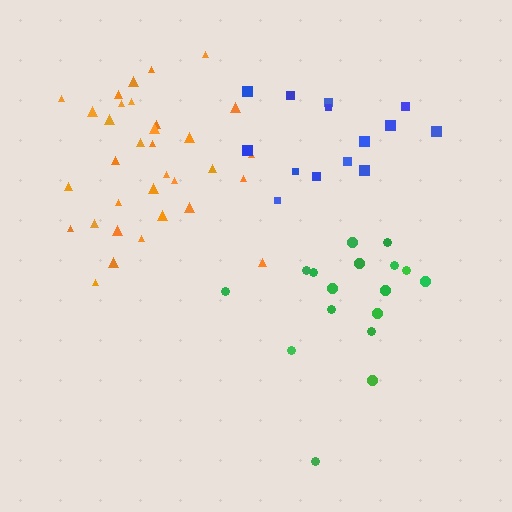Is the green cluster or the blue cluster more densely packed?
Blue.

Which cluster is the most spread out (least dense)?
Green.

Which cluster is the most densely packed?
Orange.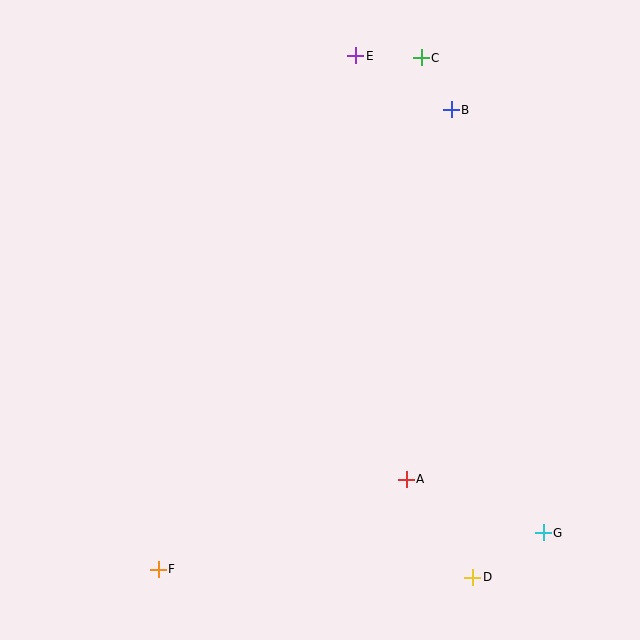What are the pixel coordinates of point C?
Point C is at (421, 58).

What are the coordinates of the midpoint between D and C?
The midpoint between D and C is at (447, 317).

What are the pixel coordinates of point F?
Point F is at (158, 569).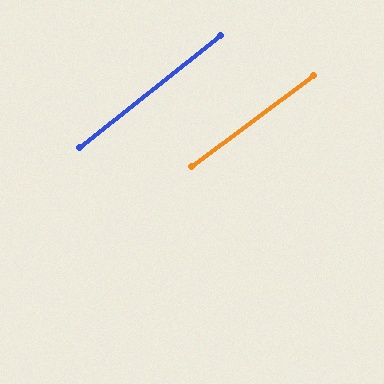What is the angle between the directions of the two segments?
Approximately 2 degrees.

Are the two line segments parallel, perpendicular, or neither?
Parallel — their directions differ by only 1.9°.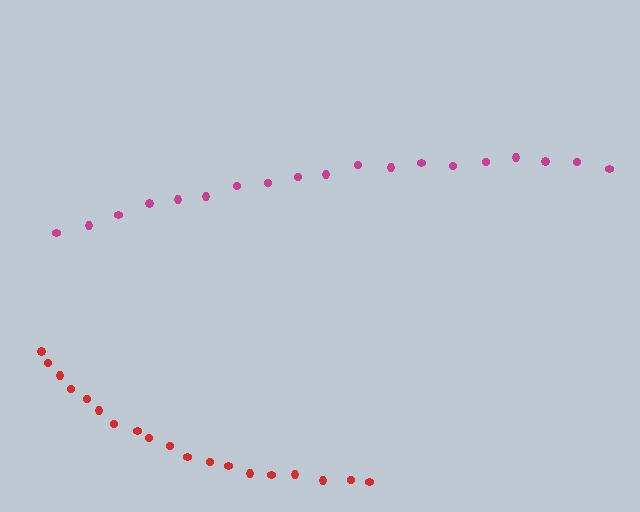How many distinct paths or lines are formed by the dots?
There are 2 distinct paths.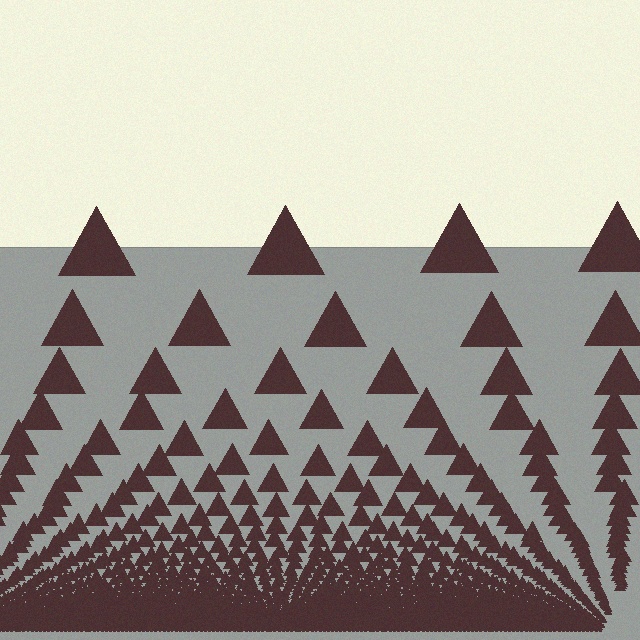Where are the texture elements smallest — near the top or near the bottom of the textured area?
Near the bottom.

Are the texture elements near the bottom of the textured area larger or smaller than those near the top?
Smaller. The gradient is inverted — elements near the bottom are smaller and denser.